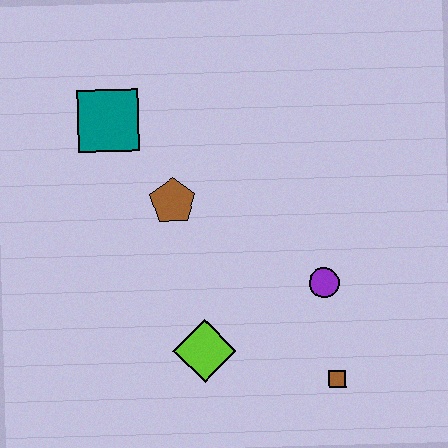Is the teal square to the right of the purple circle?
No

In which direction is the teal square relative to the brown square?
The teal square is above the brown square.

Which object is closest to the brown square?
The purple circle is closest to the brown square.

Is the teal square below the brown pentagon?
No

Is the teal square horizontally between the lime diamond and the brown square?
No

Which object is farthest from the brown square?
The teal square is farthest from the brown square.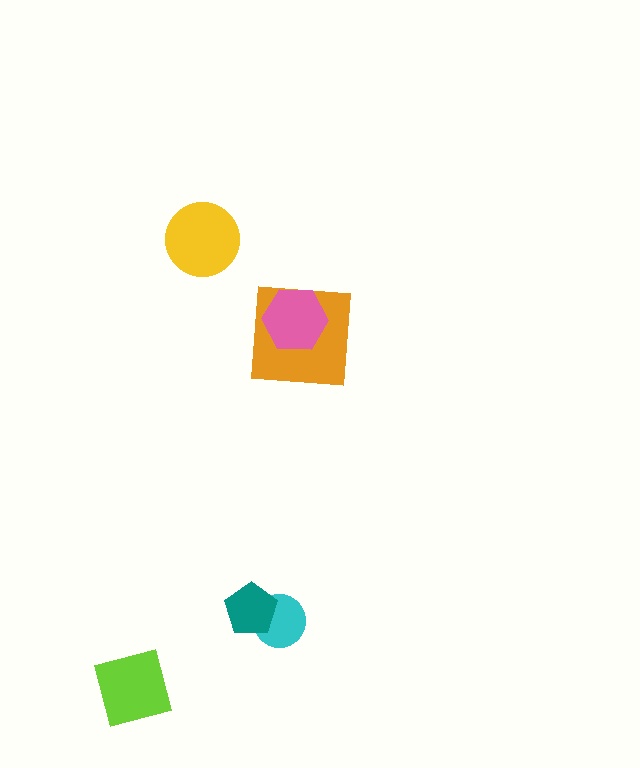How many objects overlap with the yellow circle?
0 objects overlap with the yellow circle.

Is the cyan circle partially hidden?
Yes, it is partially covered by another shape.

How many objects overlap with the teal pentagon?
1 object overlaps with the teal pentagon.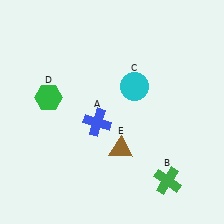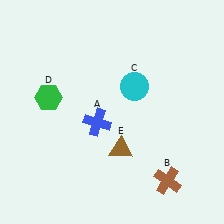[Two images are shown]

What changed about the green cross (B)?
In Image 1, B is green. In Image 2, it changed to brown.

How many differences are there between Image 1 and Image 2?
There is 1 difference between the two images.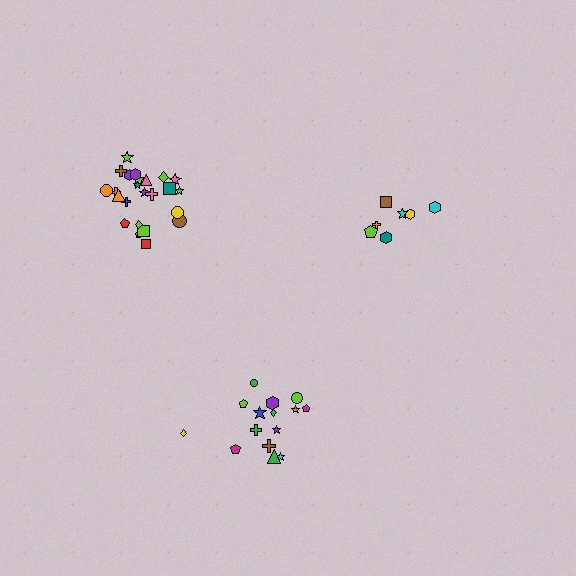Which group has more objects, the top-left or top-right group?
The top-left group.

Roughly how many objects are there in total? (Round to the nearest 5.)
Roughly 45 objects in total.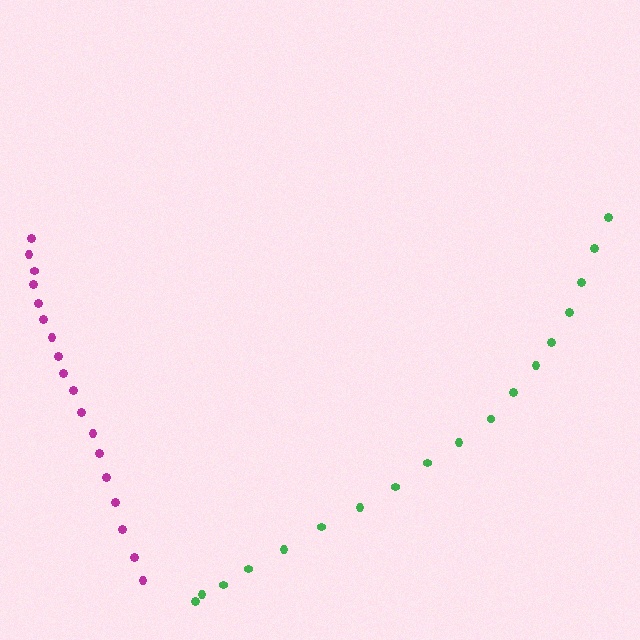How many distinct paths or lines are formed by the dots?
There are 2 distinct paths.